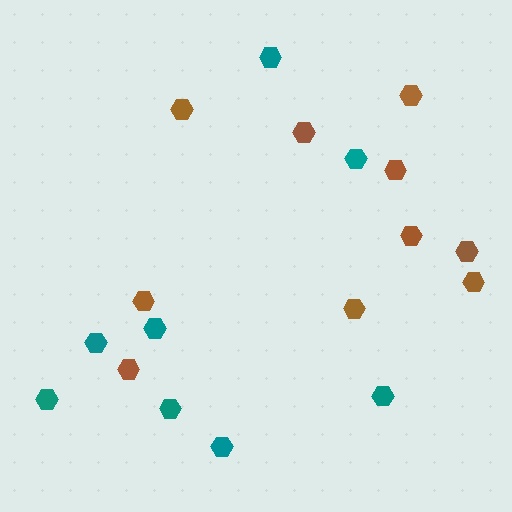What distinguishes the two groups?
There are 2 groups: one group of teal hexagons (8) and one group of brown hexagons (10).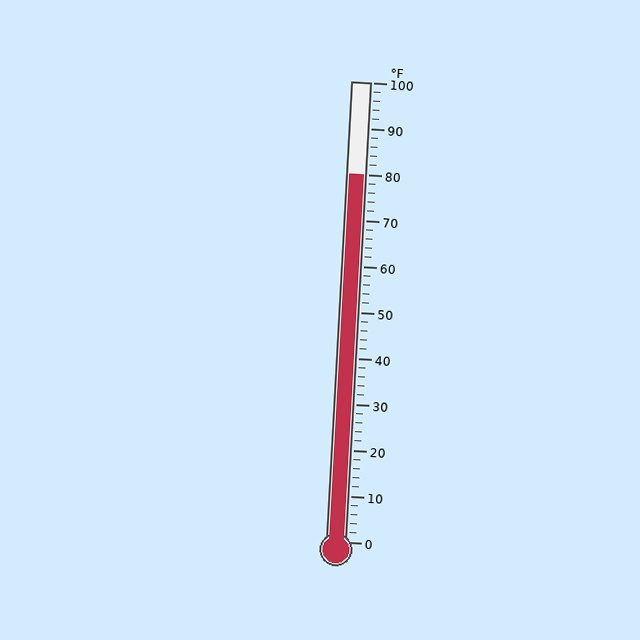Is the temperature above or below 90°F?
The temperature is below 90°F.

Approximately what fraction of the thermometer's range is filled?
The thermometer is filled to approximately 80% of its range.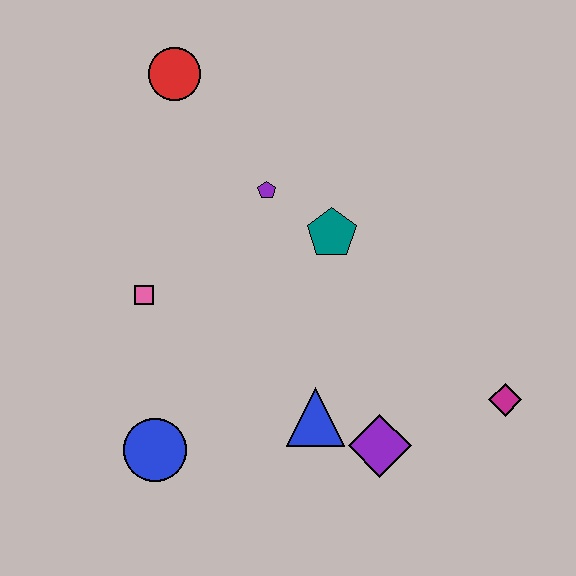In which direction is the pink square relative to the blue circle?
The pink square is above the blue circle.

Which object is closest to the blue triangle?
The purple diamond is closest to the blue triangle.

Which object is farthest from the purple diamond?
The red circle is farthest from the purple diamond.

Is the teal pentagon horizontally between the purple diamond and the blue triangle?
Yes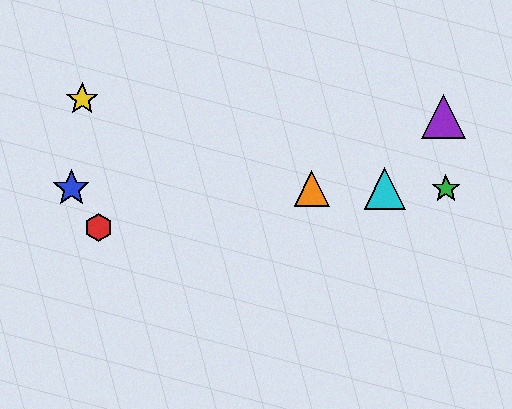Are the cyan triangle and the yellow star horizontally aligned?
No, the cyan triangle is at y≈189 and the yellow star is at y≈99.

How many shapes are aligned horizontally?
4 shapes (the blue star, the green star, the orange triangle, the cyan triangle) are aligned horizontally.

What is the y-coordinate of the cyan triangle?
The cyan triangle is at y≈189.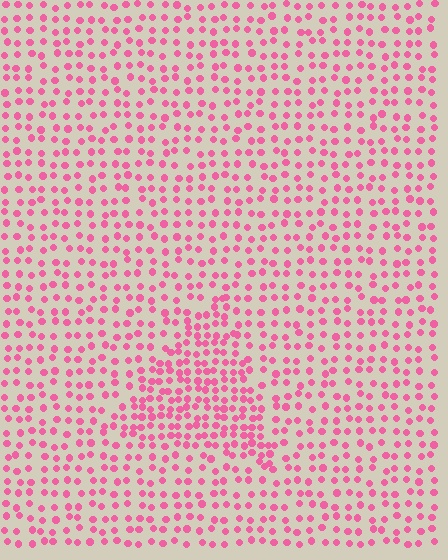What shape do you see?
I see a triangle.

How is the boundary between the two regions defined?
The boundary is defined by a change in element density (approximately 1.8x ratio). All elements are the same color, size, and shape.